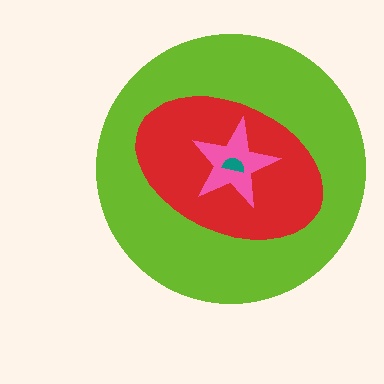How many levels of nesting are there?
4.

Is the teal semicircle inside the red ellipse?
Yes.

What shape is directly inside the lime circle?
The red ellipse.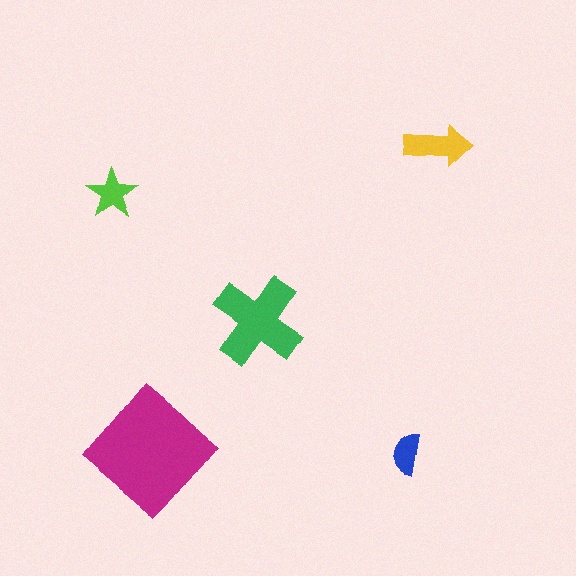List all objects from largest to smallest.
The magenta diamond, the green cross, the yellow arrow, the lime star, the blue semicircle.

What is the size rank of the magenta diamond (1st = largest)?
1st.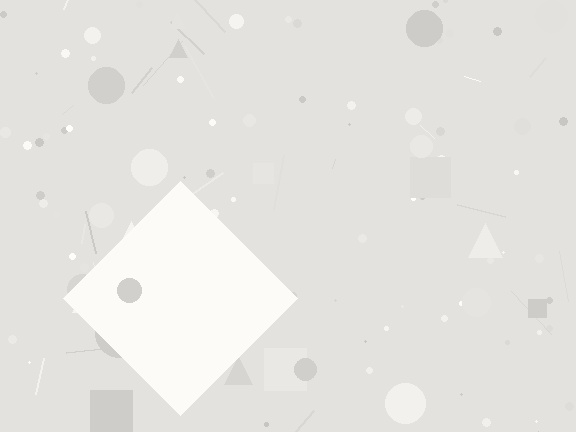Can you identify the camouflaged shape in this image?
The camouflaged shape is a diamond.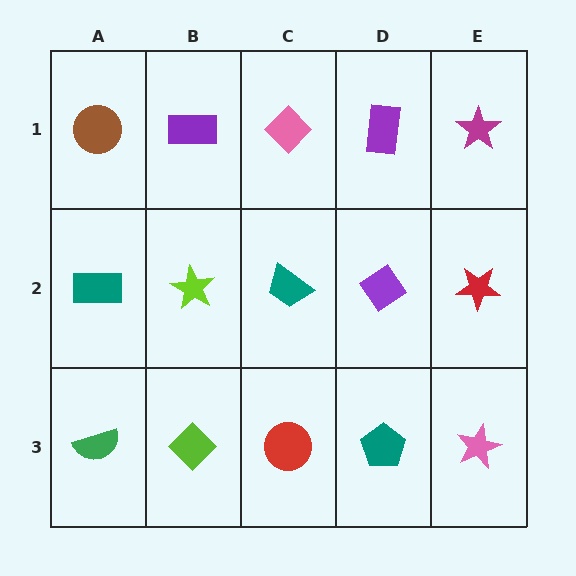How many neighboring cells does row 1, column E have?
2.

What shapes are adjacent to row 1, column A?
A teal rectangle (row 2, column A), a purple rectangle (row 1, column B).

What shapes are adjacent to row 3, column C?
A teal trapezoid (row 2, column C), a lime diamond (row 3, column B), a teal pentagon (row 3, column D).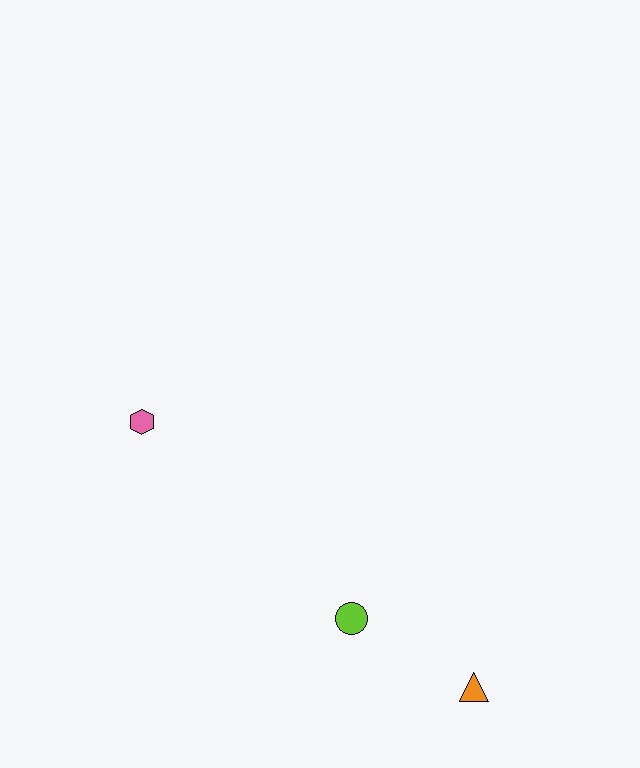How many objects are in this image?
There are 3 objects.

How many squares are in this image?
There are no squares.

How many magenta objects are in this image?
There are no magenta objects.